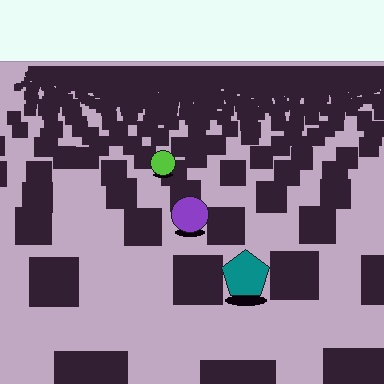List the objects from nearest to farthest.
From nearest to farthest: the teal pentagon, the purple circle, the lime circle.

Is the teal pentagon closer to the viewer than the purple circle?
Yes. The teal pentagon is closer — you can tell from the texture gradient: the ground texture is coarser near it.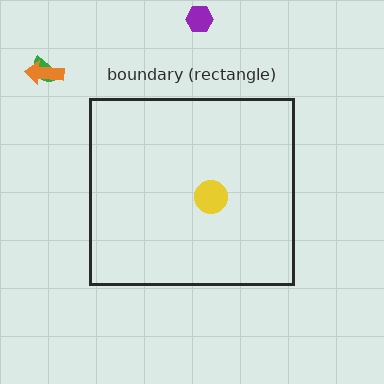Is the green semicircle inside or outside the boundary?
Outside.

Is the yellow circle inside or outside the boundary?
Inside.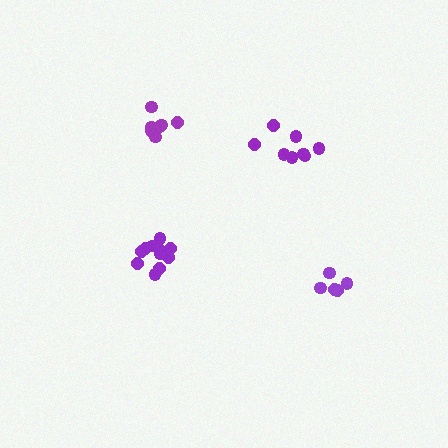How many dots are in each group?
Group 1: 11 dots, Group 2: 8 dots, Group 3: 5 dots, Group 4: 8 dots (32 total).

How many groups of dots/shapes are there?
There are 4 groups.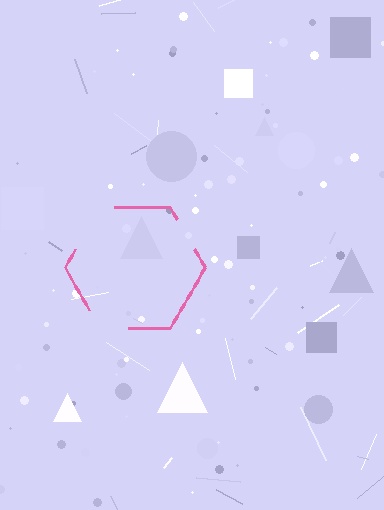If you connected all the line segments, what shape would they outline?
They would outline a hexagon.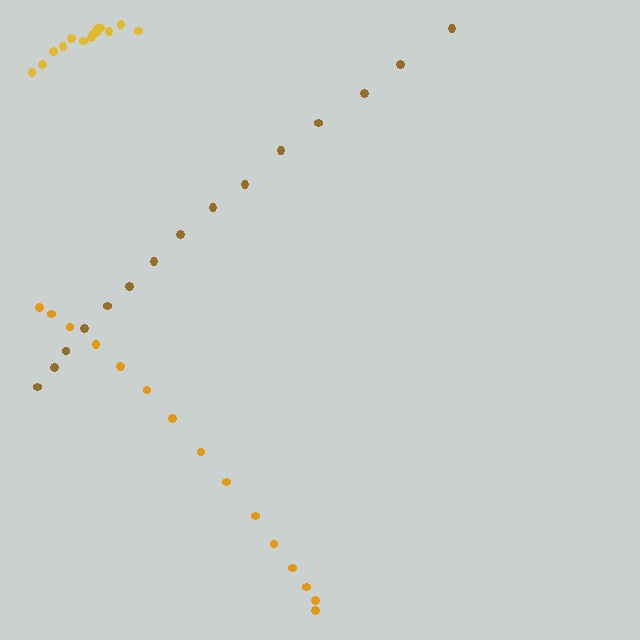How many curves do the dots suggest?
There are 3 distinct paths.